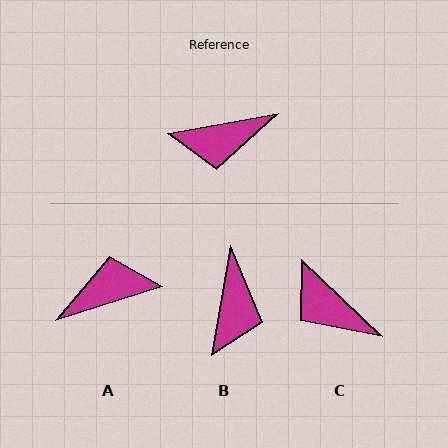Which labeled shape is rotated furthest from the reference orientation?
A, about 173 degrees away.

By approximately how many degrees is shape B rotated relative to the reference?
Approximately 70 degrees counter-clockwise.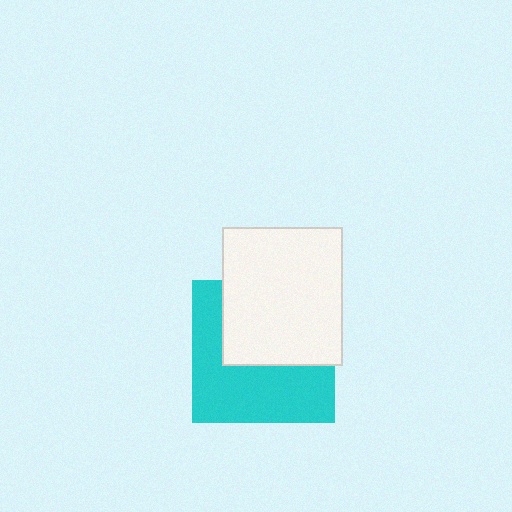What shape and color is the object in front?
The object in front is a white rectangle.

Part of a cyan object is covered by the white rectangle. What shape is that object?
It is a square.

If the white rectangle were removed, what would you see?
You would see the complete cyan square.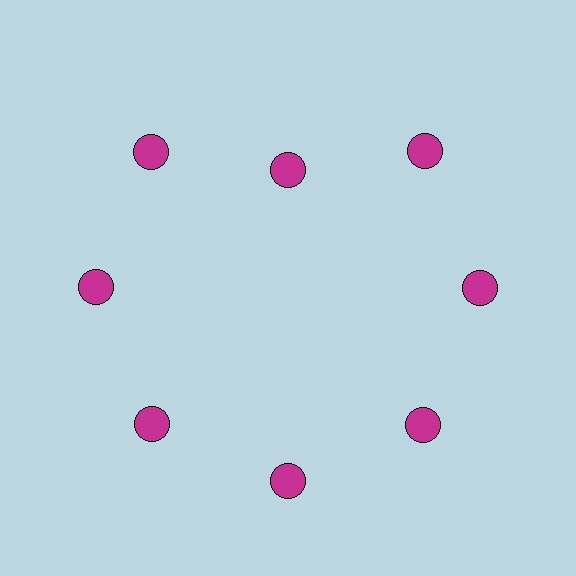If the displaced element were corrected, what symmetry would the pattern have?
It would have 8-fold rotational symmetry — the pattern would map onto itself every 45 degrees.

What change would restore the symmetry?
The symmetry would be restored by moving it outward, back onto the ring so that all 8 circles sit at equal angles and equal distance from the center.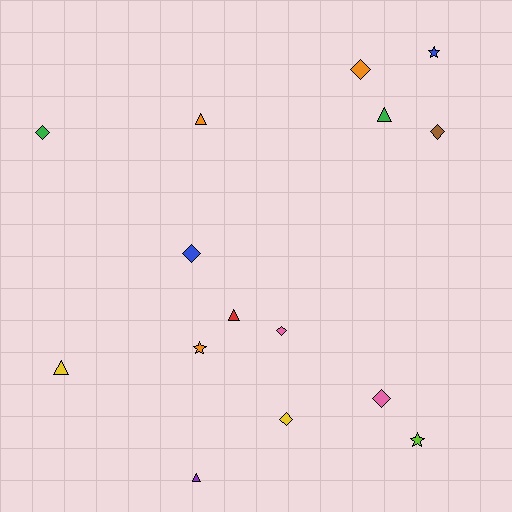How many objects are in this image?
There are 15 objects.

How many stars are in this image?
There are 3 stars.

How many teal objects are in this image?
There are no teal objects.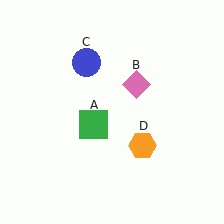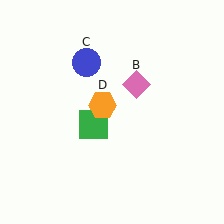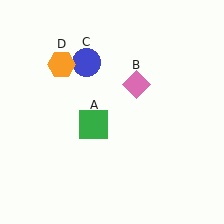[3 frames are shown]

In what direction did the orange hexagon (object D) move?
The orange hexagon (object D) moved up and to the left.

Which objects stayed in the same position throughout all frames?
Green square (object A) and pink diamond (object B) and blue circle (object C) remained stationary.